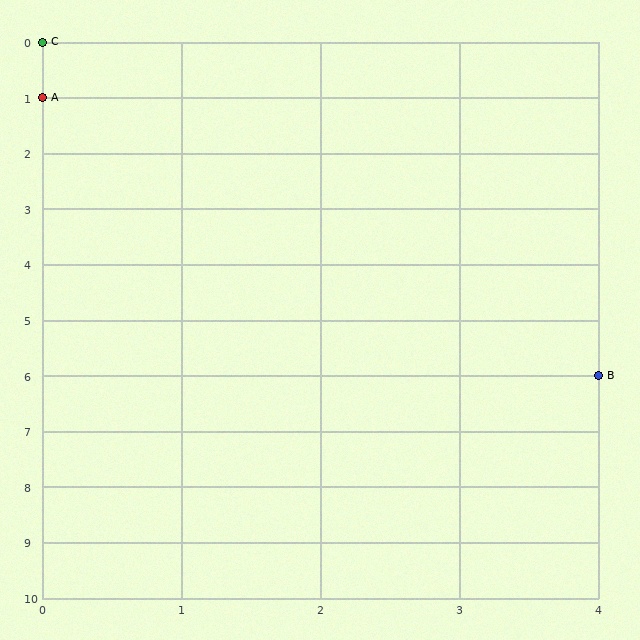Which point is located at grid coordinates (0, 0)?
Point C is at (0, 0).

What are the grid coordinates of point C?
Point C is at grid coordinates (0, 0).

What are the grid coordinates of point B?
Point B is at grid coordinates (4, 6).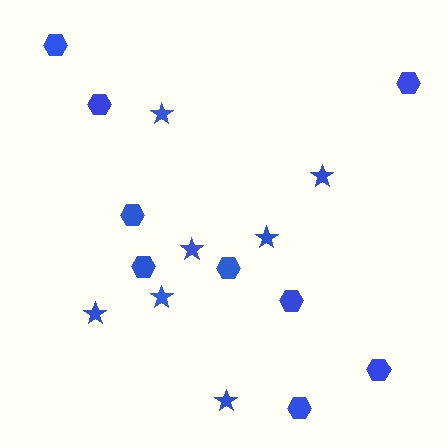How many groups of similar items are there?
There are 2 groups: one group of stars (7) and one group of hexagons (9).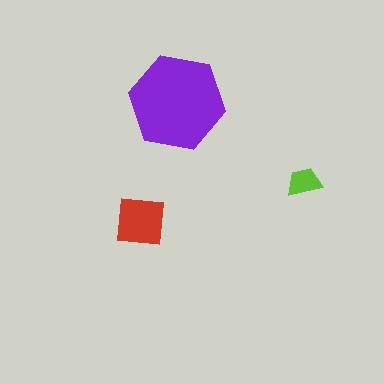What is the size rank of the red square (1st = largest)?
2nd.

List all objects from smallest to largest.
The lime trapezoid, the red square, the purple hexagon.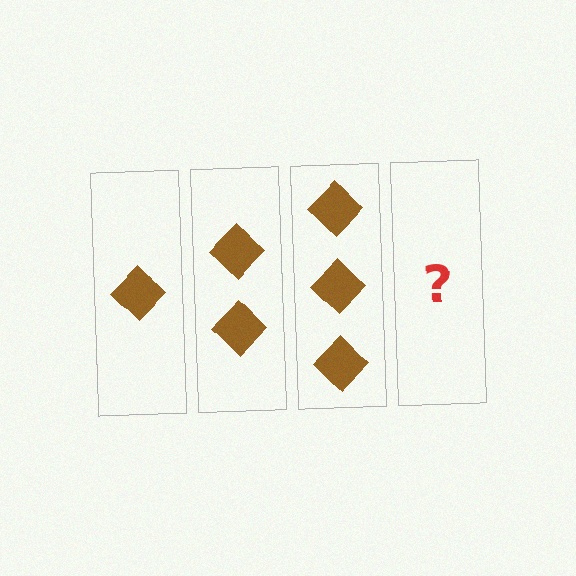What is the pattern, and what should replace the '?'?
The pattern is that each step adds one more diamond. The '?' should be 4 diamonds.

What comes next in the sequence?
The next element should be 4 diamonds.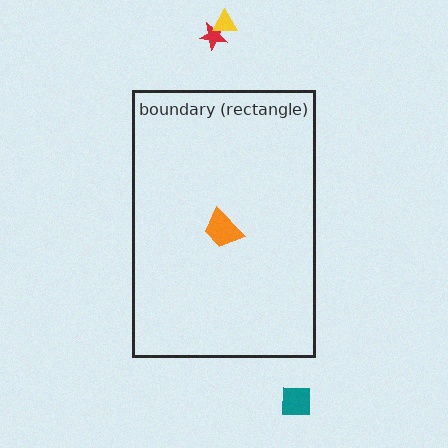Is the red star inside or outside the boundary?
Outside.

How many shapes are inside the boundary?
1 inside, 3 outside.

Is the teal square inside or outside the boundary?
Outside.